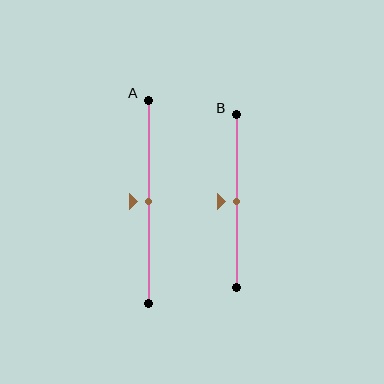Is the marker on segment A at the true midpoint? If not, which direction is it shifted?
Yes, the marker on segment A is at the true midpoint.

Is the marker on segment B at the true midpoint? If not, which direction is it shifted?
Yes, the marker on segment B is at the true midpoint.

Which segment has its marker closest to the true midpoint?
Segment A has its marker closest to the true midpoint.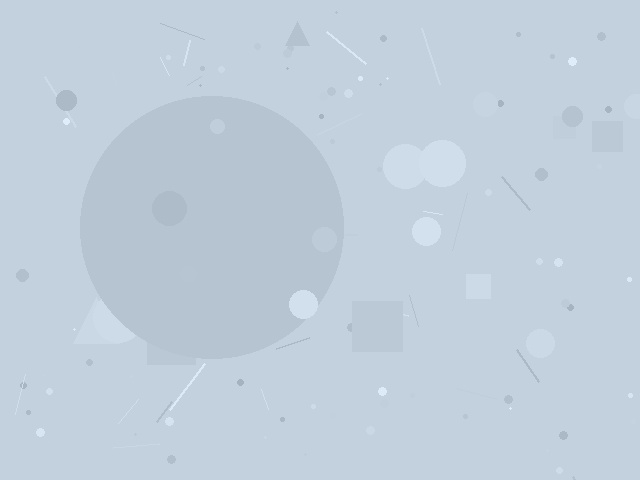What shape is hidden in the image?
A circle is hidden in the image.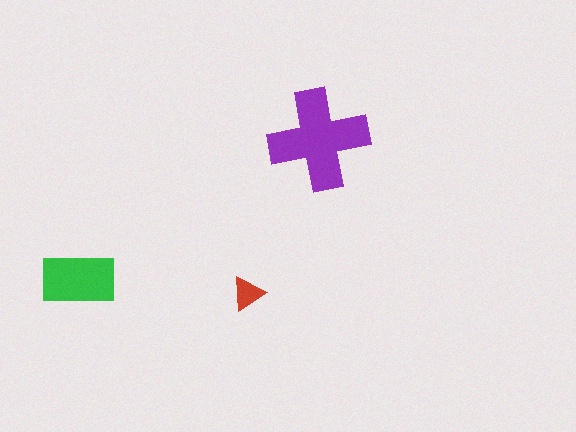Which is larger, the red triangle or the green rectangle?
The green rectangle.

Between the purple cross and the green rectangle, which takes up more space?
The purple cross.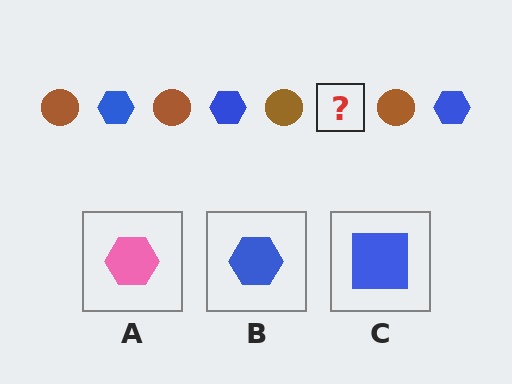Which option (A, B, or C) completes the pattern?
B.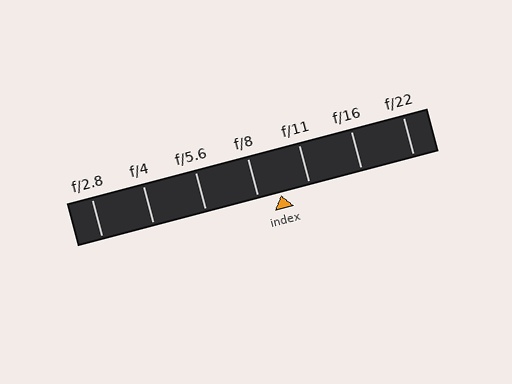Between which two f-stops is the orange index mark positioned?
The index mark is between f/8 and f/11.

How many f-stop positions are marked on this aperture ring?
There are 7 f-stop positions marked.